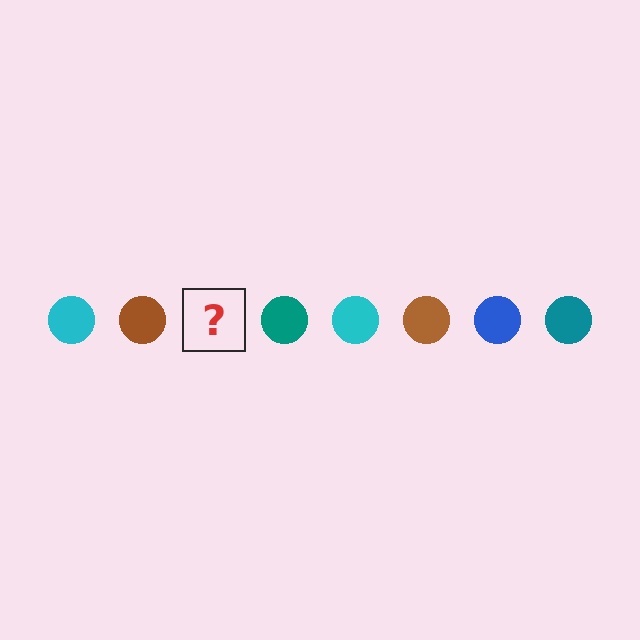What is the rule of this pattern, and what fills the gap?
The rule is that the pattern cycles through cyan, brown, blue, teal circles. The gap should be filled with a blue circle.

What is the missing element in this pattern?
The missing element is a blue circle.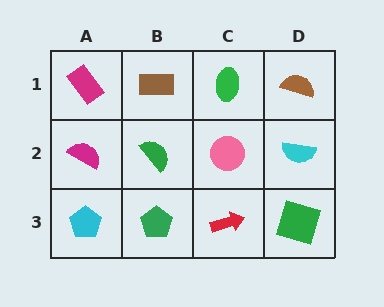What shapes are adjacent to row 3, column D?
A cyan semicircle (row 2, column D), a red arrow (row 3, column C).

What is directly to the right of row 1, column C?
A brown semicircle.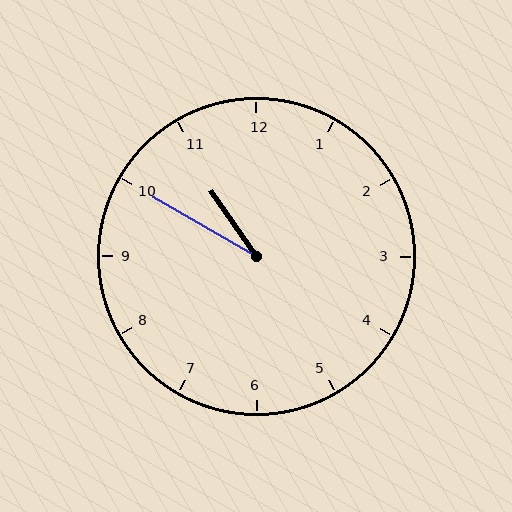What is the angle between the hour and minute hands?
Approximately 25 degrees.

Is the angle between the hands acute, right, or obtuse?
It is acute.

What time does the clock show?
10:50.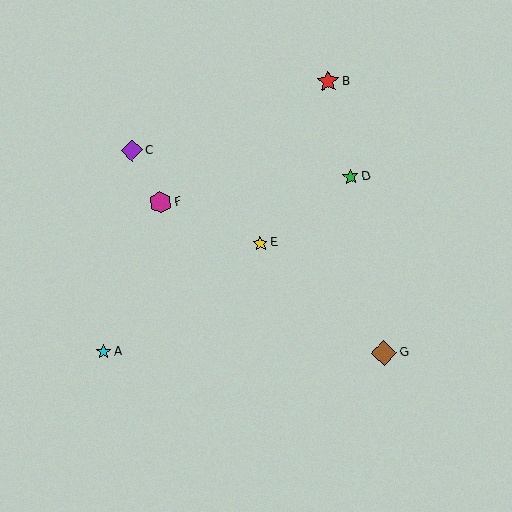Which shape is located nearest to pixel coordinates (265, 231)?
The yellow star (labeled E) at (260, 243) is nearest to that location.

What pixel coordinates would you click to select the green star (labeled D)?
Click at (351, 177) to select the green star D.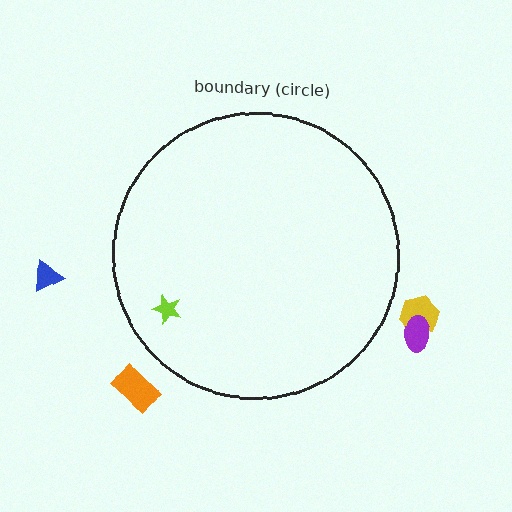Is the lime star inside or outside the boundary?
Inside.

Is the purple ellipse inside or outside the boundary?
Outside.